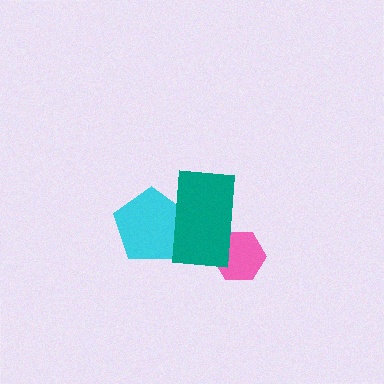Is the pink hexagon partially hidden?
Yes, it is partially covered by another shape.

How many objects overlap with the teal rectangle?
2 objects overlap with the teal rectangle.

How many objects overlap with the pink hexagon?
1 object overlaps with the pink hexagon.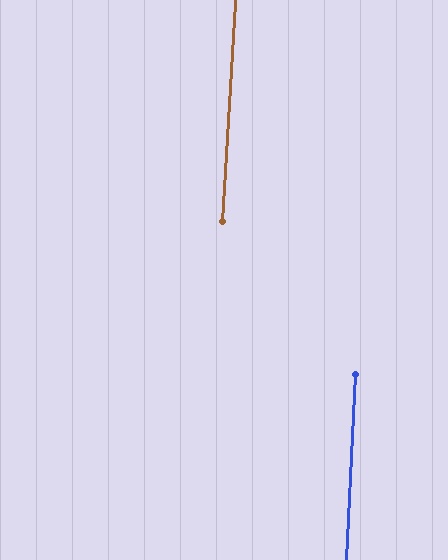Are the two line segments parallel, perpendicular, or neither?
Parallel — their directions differ by only 0.5°.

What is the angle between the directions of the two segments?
Approximately 0 degrees.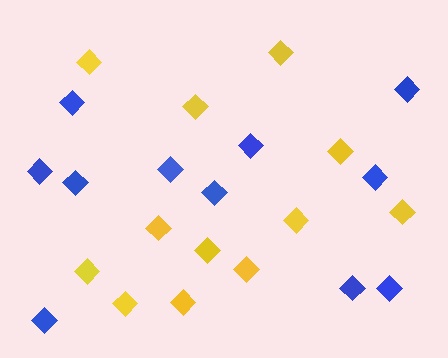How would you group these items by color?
There are 2 groups: one group of blue diamonds (11) and one group of yellow diamonds (12).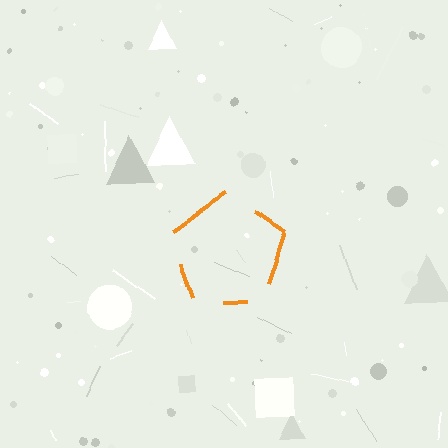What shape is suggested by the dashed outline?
The dashed outline suggests a pentagon.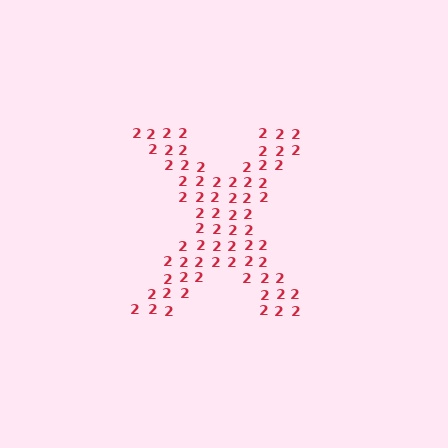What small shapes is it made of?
It is made of small digit 2's.